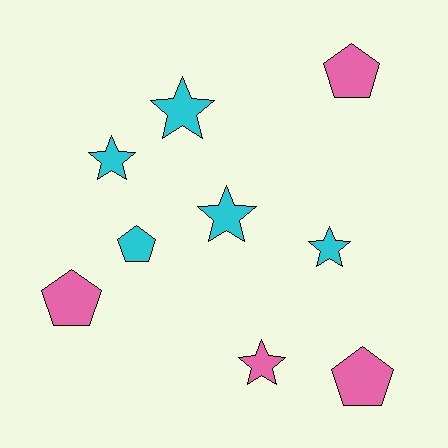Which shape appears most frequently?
Star, with 5 objects.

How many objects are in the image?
There are 9 objects.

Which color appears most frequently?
Cyan, with 5 objects.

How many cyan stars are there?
There are 4 cyan stars.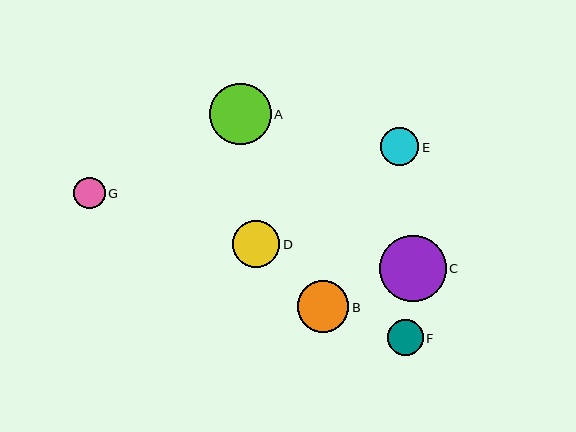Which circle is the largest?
Circle C is the largest with a size of approximately 67 pixels.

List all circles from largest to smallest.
From largest to smallest: C, A, B, D, E, F, G.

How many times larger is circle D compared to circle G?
Circle D is approximately 1.5 times the size of circle G.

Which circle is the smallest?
Circle G is the smallest with a size of approximately 31 pixels.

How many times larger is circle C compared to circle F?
Circle C is approximately 1.9 times the size of circle F.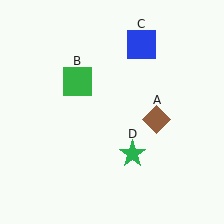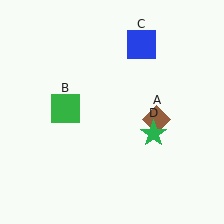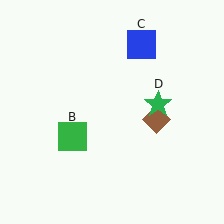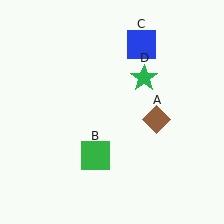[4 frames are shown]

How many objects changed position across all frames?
2 objects changed position: green square (object B), green star (object D).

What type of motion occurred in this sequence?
The green square (object B), green star (object D) rotated counterclockwise around the center of the scene.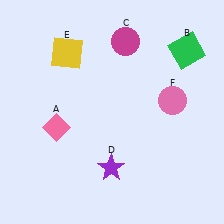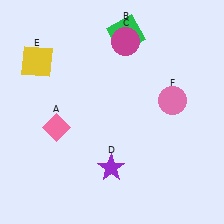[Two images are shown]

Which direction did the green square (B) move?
The green square (B) moved left.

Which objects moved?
The objects that moved are: the green square (B), the yellow square (E).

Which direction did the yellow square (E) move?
The yellow square (E) moved left.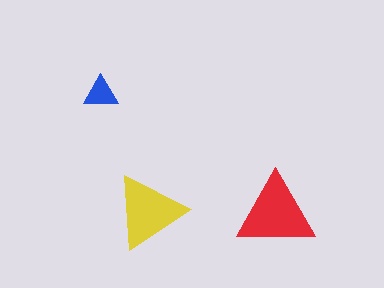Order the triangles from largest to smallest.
the red one, the yellow one, the blue one.